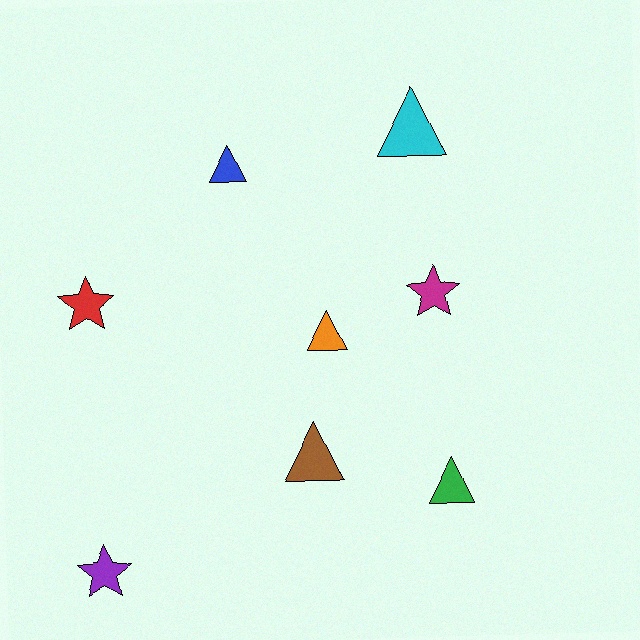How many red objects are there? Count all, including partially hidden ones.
There is 1 red object.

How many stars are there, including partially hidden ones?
There are 3 stars.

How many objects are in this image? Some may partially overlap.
There are 8 objects.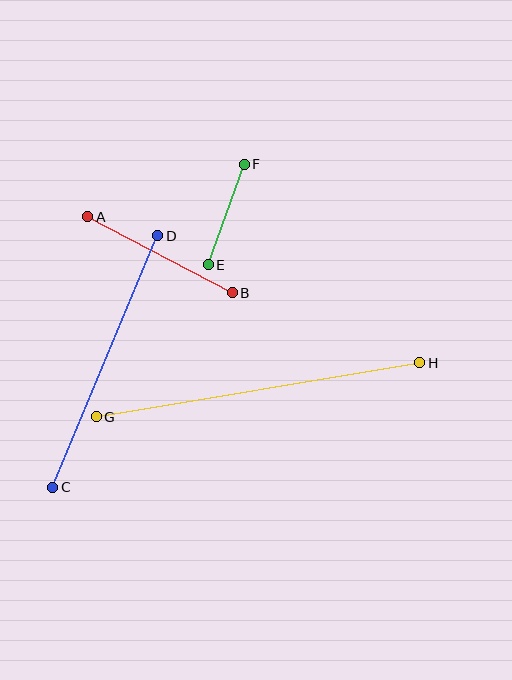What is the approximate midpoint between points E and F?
The midpoint is at approximately (226, 214) pixels.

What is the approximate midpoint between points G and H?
The midpoint is at approximately (258, 390) pixels.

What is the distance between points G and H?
The distance is approximately 328 pixels.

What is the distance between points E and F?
The distance is approximately 107 pixels.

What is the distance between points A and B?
The distance is approximately 163 pixels.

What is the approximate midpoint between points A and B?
The midpoint is at approximately (160, 255) pixels.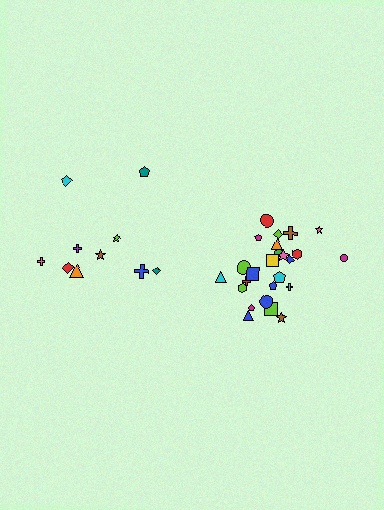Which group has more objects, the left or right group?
The right group.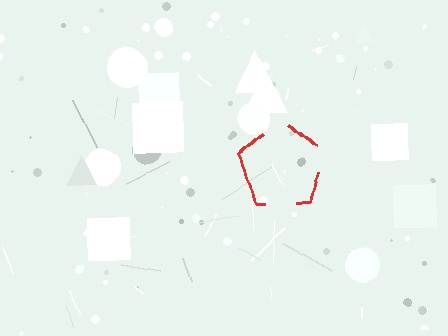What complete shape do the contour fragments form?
The contour fragments form a pentagon.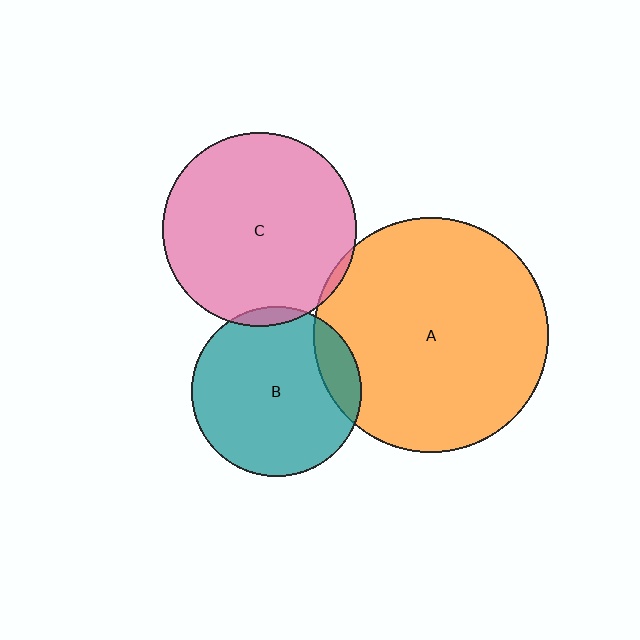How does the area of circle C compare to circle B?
Approximately 1.3 times.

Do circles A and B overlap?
Yes.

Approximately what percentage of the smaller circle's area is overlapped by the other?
Approximately 15%.